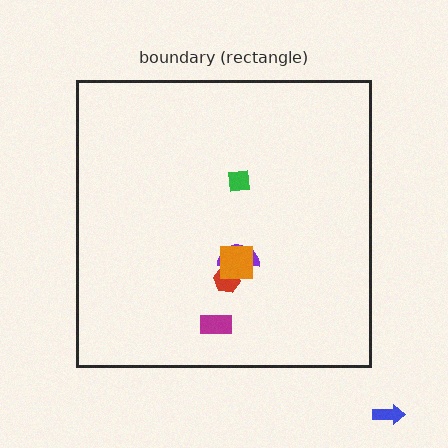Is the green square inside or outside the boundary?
Inside.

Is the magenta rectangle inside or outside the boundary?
Inside.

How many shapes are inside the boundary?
5 inside, 1 outside.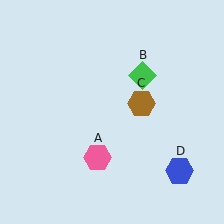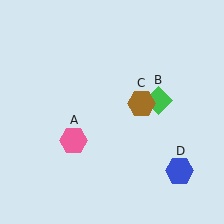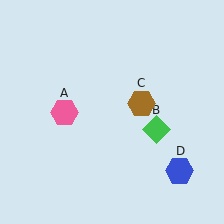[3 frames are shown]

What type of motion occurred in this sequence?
The pink hexagon (object A), green diamond (object B) rotated clockwise around the center of the scene.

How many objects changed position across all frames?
2 objects changed position: pink hexagon (object A), green diamond (object B).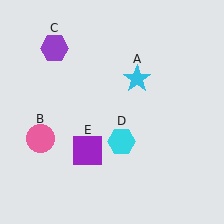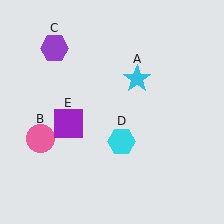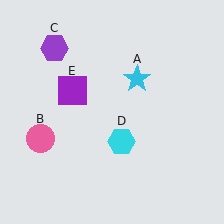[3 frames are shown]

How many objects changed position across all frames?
1 object changed position: purple square (object E).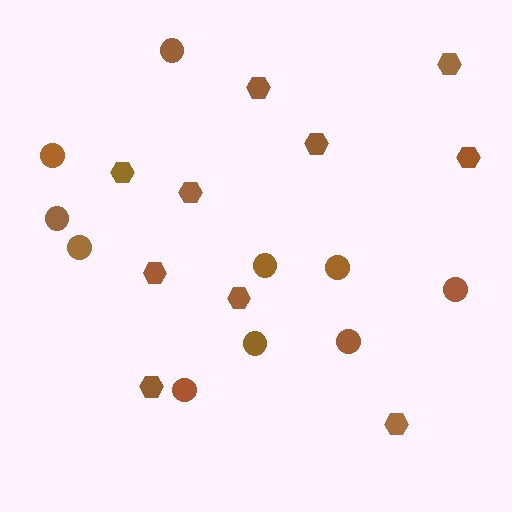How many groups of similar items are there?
There are 2 groups: one group of hexagons (10) and one group of circles (10).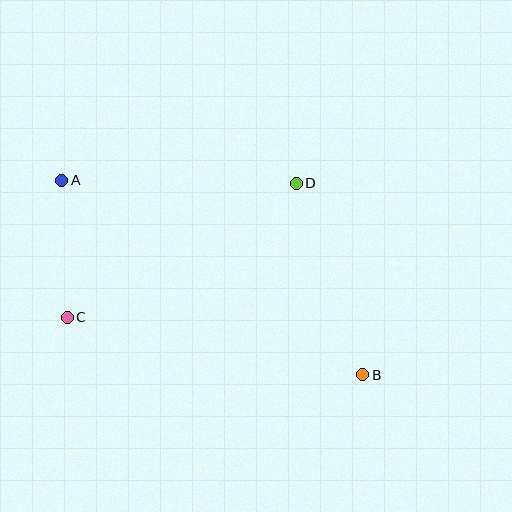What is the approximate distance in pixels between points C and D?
The distance between C and D is approximately 265 pixels.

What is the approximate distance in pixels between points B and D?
The distance between B and D is approximately 203 pixels.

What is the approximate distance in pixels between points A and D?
The distance between A and D is approximately 235 pixels.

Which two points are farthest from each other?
Points A and B are farthest from each other.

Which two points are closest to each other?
Points A and C are closest to each other.